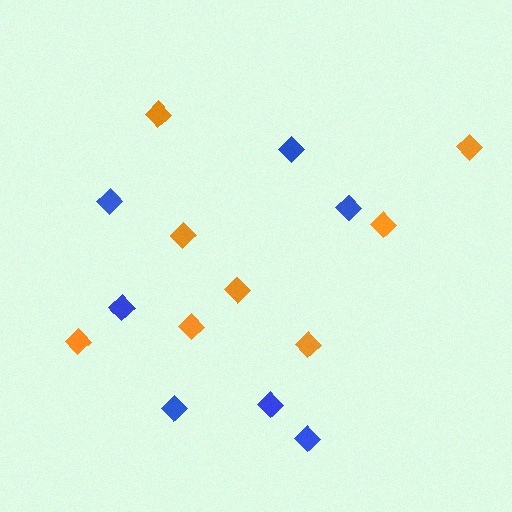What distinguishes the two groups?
There are 2 groups: one group of orange diamonds (8) and one group of blue diamonds (7).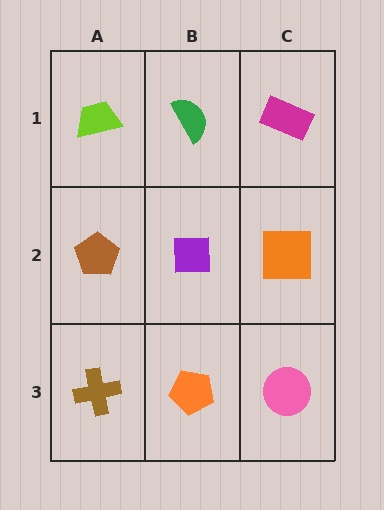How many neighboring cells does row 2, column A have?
3.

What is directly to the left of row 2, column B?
A brown pentagon.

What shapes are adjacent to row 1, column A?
A brown pentagon (row 2, column A), a green semicircle (row 1, column B).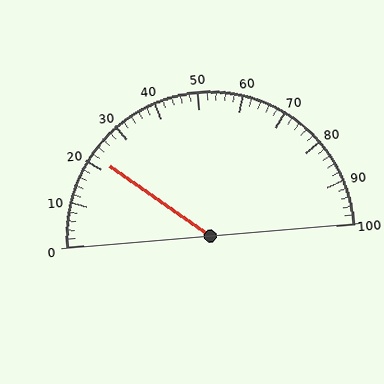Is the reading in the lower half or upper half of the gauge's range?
The reading is in the lower half of the range (0 to 100).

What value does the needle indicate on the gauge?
The needle indicates approximately 22.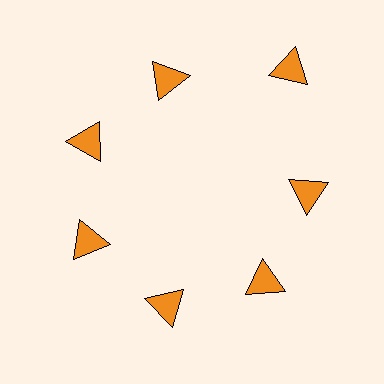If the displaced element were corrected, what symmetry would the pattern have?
It would have 7-fold rotational symmetry — the pattern would map onto itself every 51 degrees.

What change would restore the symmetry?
The symmetry would be restored by moving it inward, back onto the ring so that all 7 triangles sit at equal angles and equal distance from the center.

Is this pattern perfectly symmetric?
No. The 7 orange triangles are arranged in a ring, but one element near the 1 o'clock position is pushed outward from the center, breaking the 7-fold rotational symmetry.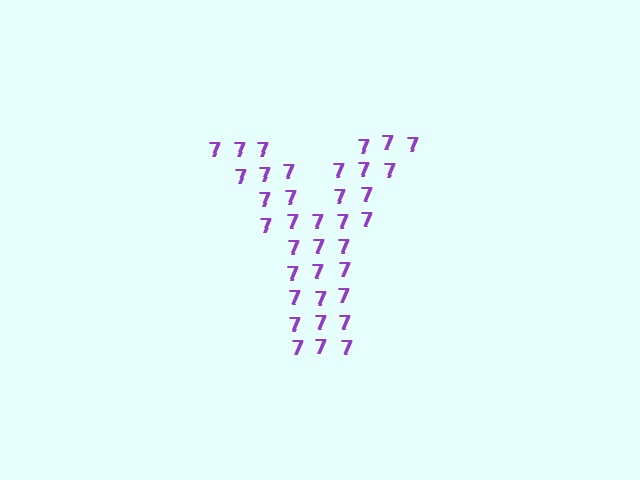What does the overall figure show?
The overall figure shows the letter Y.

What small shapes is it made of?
It is made of small digit 7's.